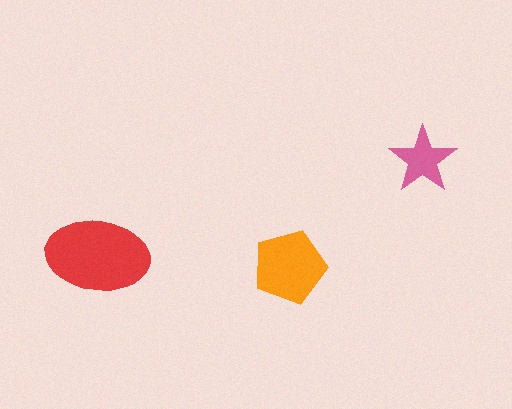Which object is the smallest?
The pink star.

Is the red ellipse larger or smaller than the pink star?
Larger.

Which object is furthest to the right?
The pink star is rightmost.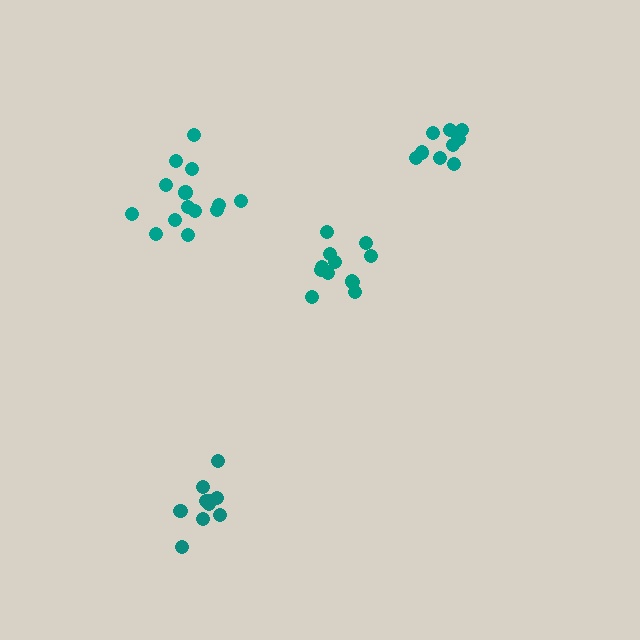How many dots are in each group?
Group 1: 10 dots, Group 2: 15 dots, Group 3: 12 dots, Group 4: 9 dots (46 total).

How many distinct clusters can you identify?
There are 4 distinct clusters.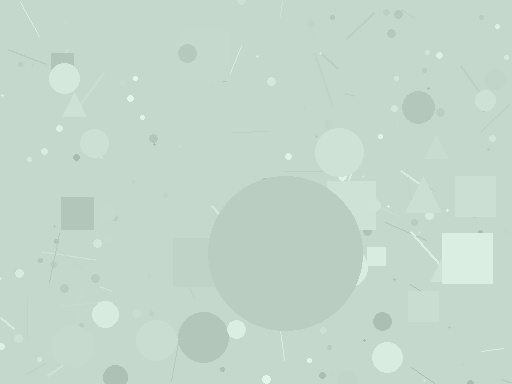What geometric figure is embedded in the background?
A circle is embedded in the background.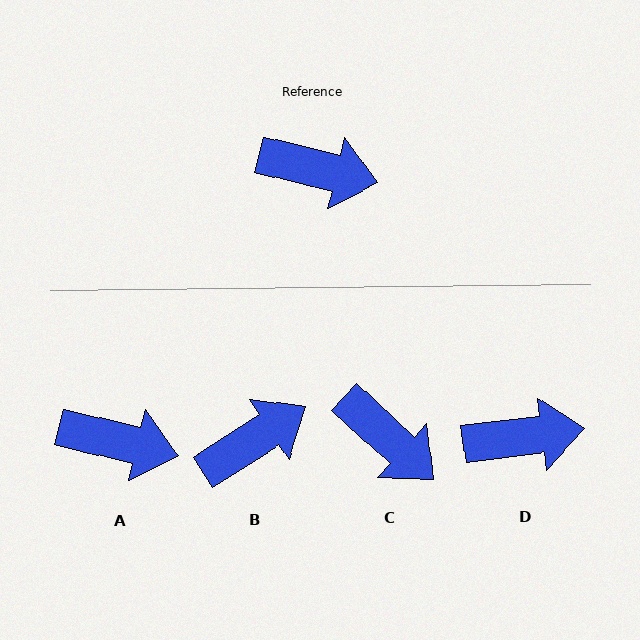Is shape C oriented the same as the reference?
No, it is off by about 29 degrees.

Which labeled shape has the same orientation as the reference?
A.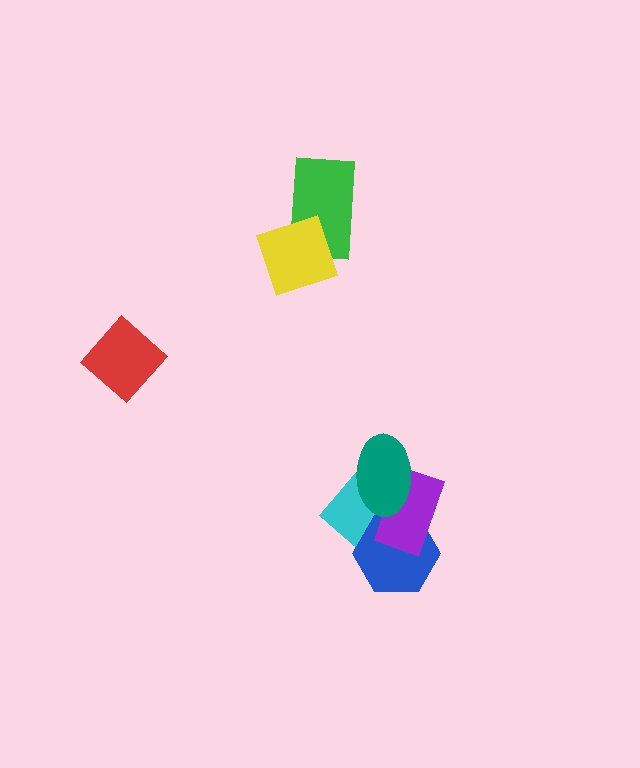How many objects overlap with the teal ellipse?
2 objects overlap with the teal ellipse.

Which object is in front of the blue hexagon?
The purple rectangle is in front of the blue hexagon.